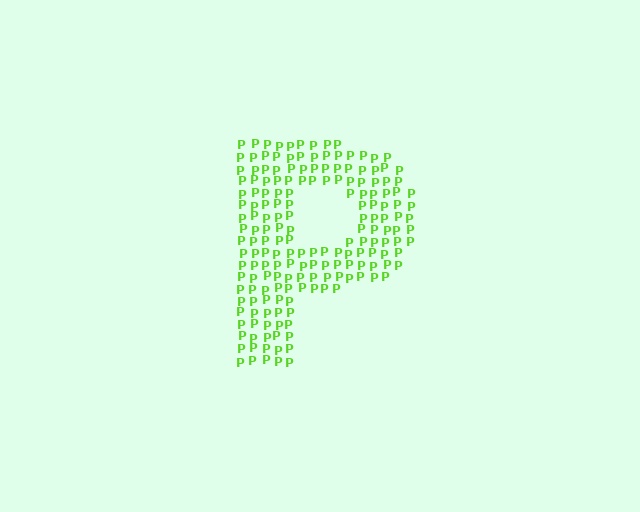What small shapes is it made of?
It is made of small letter P's.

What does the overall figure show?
The overall figure shows the letter P.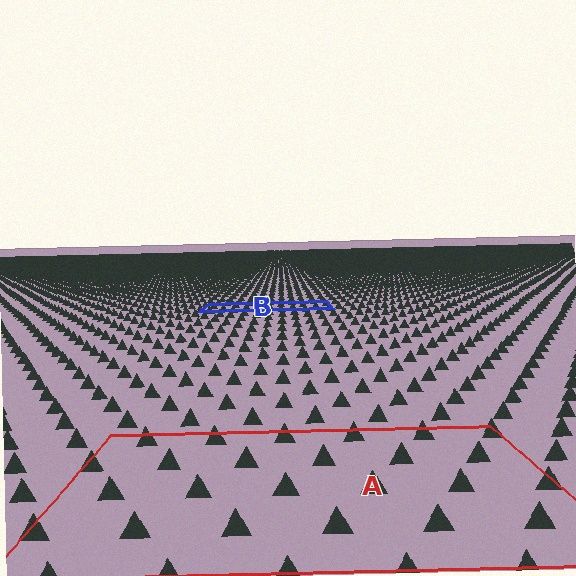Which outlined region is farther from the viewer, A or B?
Region B is farther from the viewer — the texture elements inside it appear smaller and more densely packed.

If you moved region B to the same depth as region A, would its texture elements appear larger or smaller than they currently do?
They would appear larger. At a closer depth, the same texture elements are projected at a bigger on-screen size.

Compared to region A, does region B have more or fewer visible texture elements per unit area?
Region B has more texture elements per unit area — they are packed more densely because it is farther away.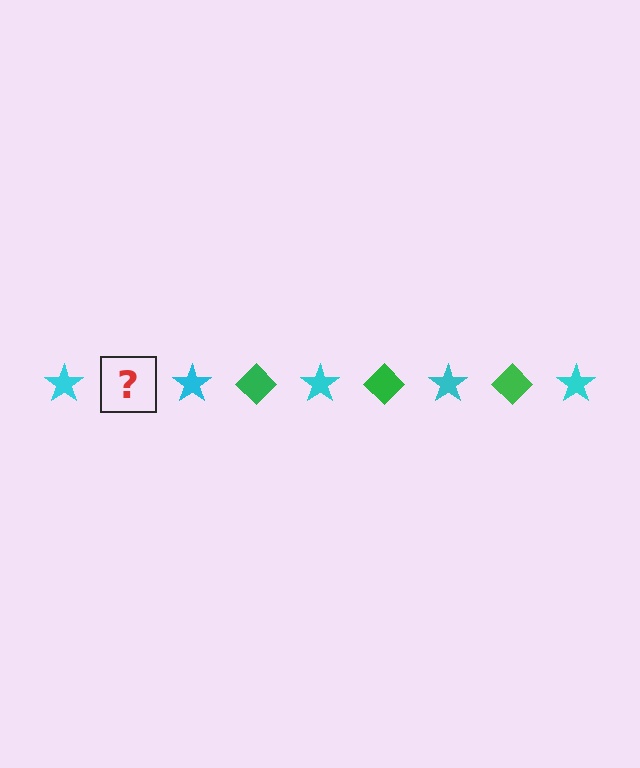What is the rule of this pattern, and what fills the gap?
The rule is that the pattern alternates between cyan star and green diamond. The gap should be filled with a green diamond.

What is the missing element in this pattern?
The missing element is a green diamond.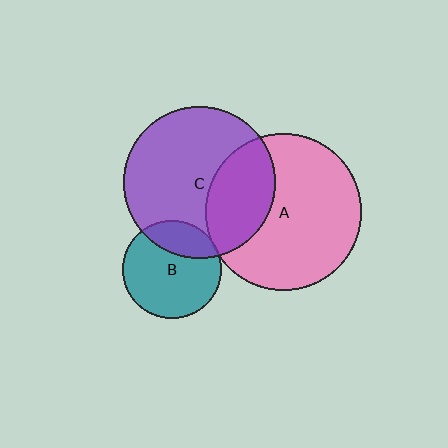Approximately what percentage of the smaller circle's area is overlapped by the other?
Approximately 5%.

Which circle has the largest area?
Circle A (pink).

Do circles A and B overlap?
Yes.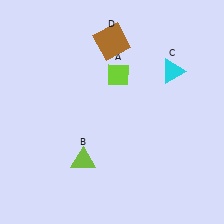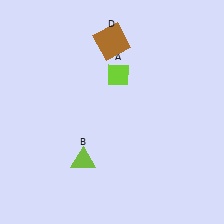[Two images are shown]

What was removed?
The cyan triangle (C) was removed in Image 2.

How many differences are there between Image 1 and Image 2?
There is 1 difference between the two images.